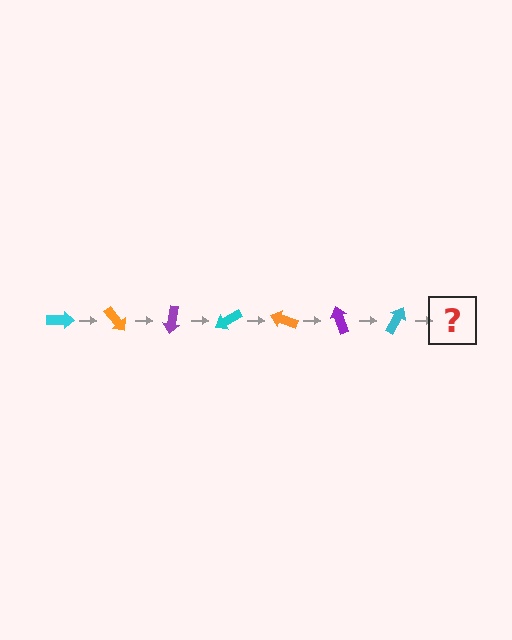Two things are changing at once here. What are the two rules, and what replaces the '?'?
The two rules are that it rotates 50 degrees each step and the color cycles through cyan, orange, and purple. The '?' should be an orange arrow, rotated 350 degrees from the start.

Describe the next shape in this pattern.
It should be an orange arrow, rotated 350 degrees from the start.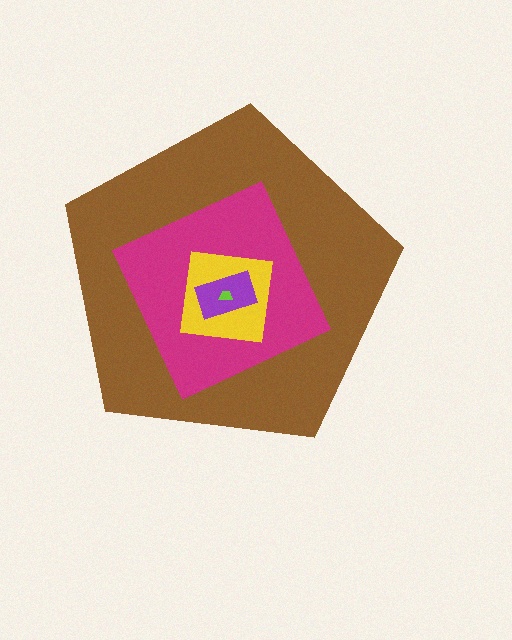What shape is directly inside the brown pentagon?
The magenta square.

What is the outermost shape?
The brown pentagon.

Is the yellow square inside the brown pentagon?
Yes.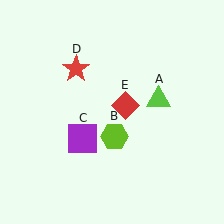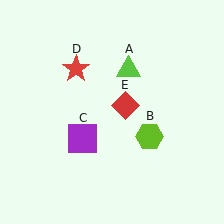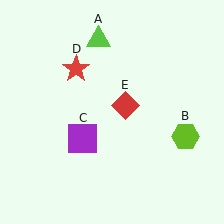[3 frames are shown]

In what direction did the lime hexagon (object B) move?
The lime hexagon (object B) moved right.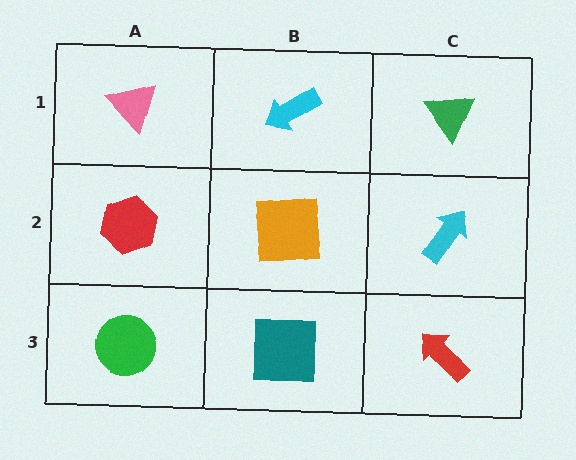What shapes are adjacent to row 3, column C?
A cyan arrow (row 2, column C), a teal square (row 3, column B).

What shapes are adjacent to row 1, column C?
A cyan arrow (row 2, column C), a cyan arrow (row 1, column B).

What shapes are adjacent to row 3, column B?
An orange square (row 2, column B), a green circle (row 3, column A), a red arrow (row 3, column C).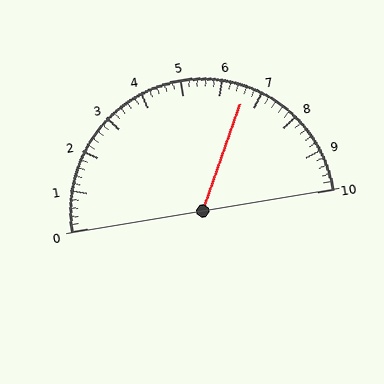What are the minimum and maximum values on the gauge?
The gauge ranges from 0 to 10.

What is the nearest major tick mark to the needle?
The nearest major tick mark is 7.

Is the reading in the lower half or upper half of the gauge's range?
The reading is in the upper half of the range (0 to 10).